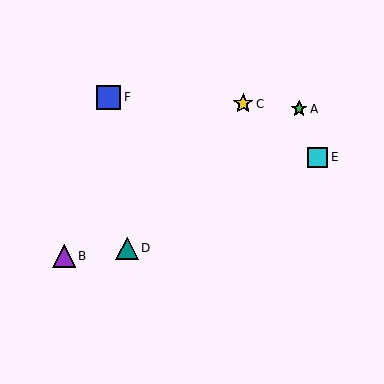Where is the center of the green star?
The center of the green star is at (299, 109).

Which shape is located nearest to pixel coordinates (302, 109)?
The green star (labeled A) at (299, 109) is nearest to that location.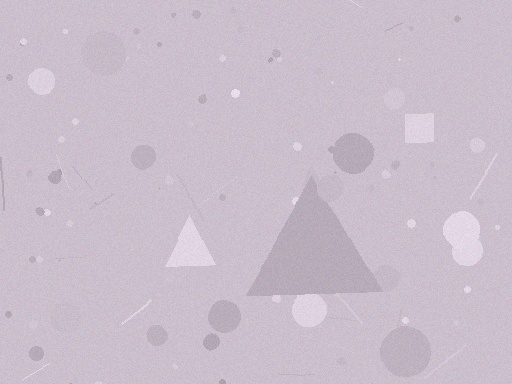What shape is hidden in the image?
A triangle is hidden in the image.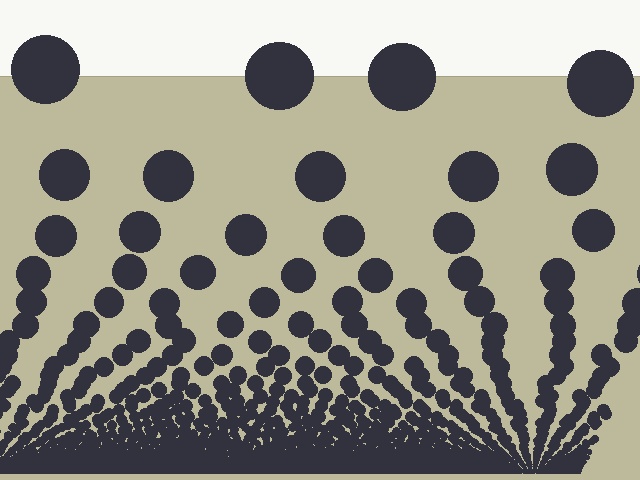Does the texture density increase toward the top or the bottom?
Density increases toward the bottom.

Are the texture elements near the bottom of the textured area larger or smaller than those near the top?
Smaller. The gradient is inverted — elements near the bottom are smaller and denser.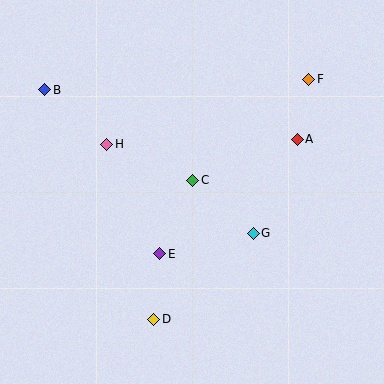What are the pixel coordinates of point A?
Point A is at (297, 139).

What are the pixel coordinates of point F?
Point F is at (309, 79).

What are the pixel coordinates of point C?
Point C is at (193, 180).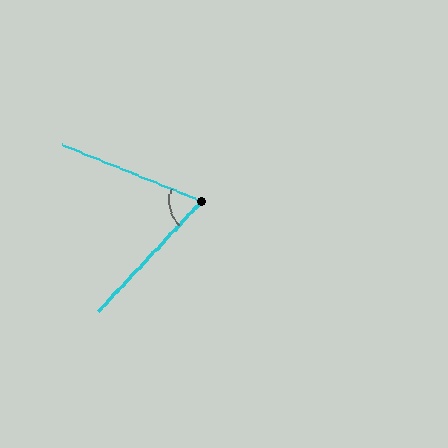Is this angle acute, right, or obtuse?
It is acute.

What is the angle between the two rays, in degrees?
Approximately 69 degrees.